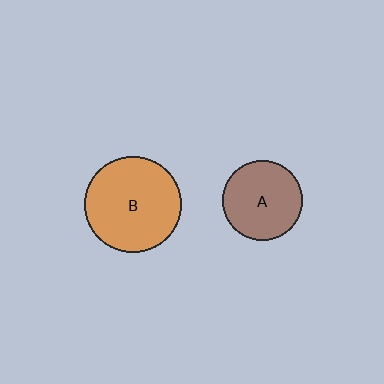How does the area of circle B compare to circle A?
Approximately 1.5 times.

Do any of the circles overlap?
No, none of the circles overlap.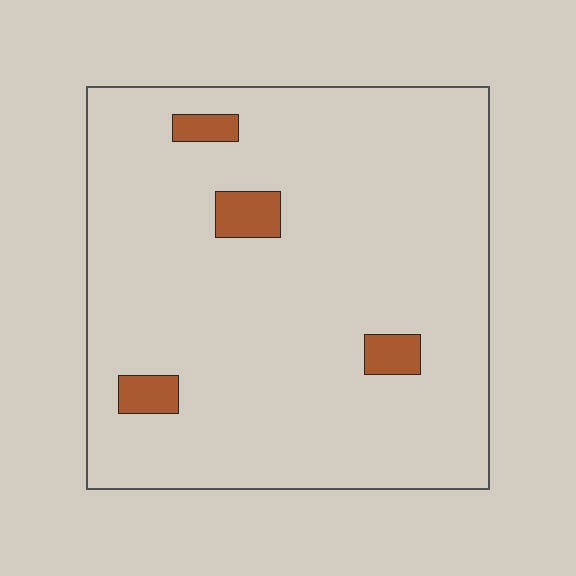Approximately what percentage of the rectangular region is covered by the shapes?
Approximately 5%.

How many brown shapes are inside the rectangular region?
4.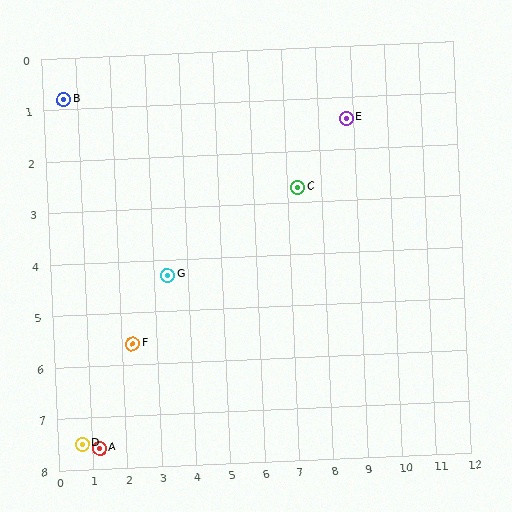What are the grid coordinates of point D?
Point D is at approximately (0.7, 7.5).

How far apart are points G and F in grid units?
Points G and F are about 1.7 grid units apart.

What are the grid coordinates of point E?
Point E is at approximately (8.8, 1.4).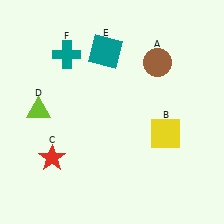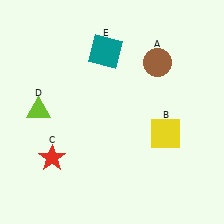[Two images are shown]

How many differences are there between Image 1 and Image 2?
There is 1 difference between the two images.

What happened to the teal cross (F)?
The teal cross (F) was removed in Image 2. It was in the top-left area of Image 1.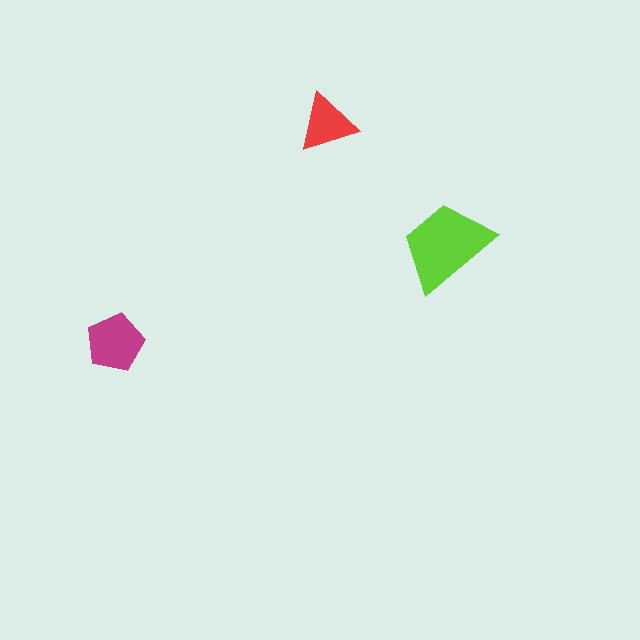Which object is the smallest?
The red triangle.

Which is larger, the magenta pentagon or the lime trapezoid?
The lime trapezoid.